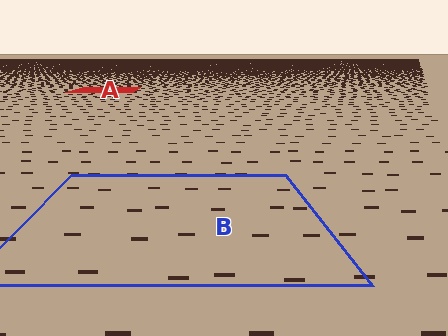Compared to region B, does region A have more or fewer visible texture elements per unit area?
Region A has more texture elements per unit area — they are packed more densely because it is farther away.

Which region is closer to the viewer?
Region B is closer. The texture elements there are larger and more spread out.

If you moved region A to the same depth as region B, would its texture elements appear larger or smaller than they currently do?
They would appear larger. At a closer depth, the same texture elements are projected at a bigger on-screen size.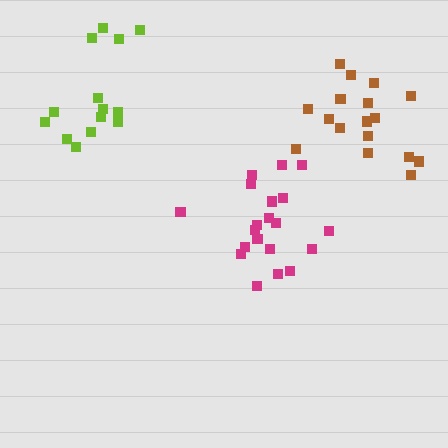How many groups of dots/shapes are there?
There are 3 groups.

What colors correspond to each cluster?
The clusters are colored: magenta, brown, lime.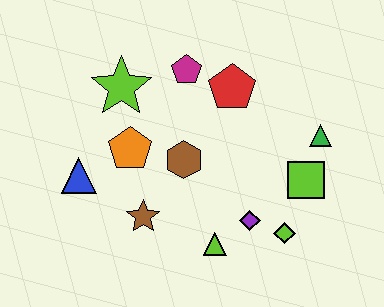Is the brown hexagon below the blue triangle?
No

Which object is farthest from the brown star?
The green triangle is farthest from the brown star.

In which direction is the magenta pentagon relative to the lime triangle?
The magenta pentagon is above the lime triangle.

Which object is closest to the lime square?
The green triangle is closest to the lime square.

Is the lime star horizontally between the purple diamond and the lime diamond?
No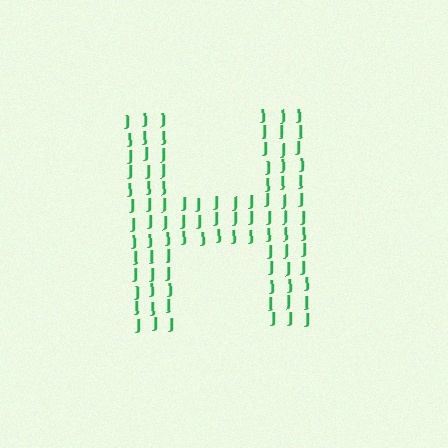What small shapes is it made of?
It is made of small letter J's.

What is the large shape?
The large shape is the letter H.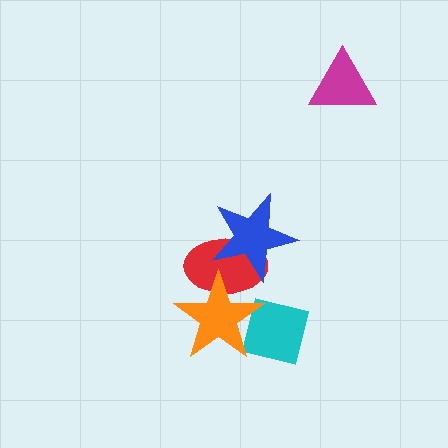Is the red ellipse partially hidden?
Yes, it is partially covered by another shape.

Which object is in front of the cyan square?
The orange star is in front of the cyan square.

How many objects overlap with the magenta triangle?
0 objects overlap with the magenta triangle.